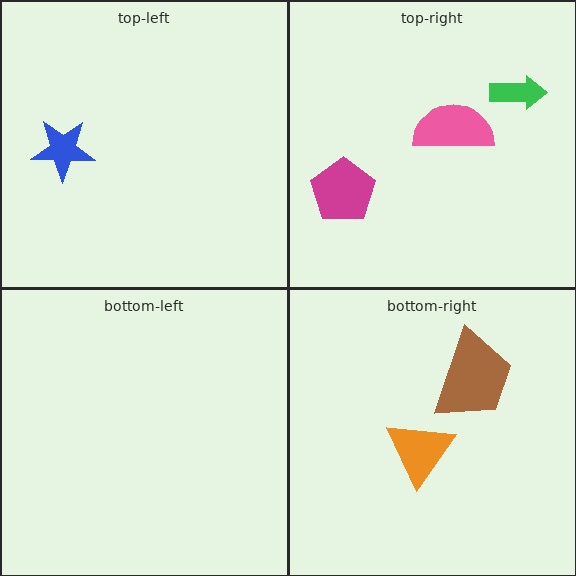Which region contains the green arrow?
The top-right region.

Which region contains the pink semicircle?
The top-right region.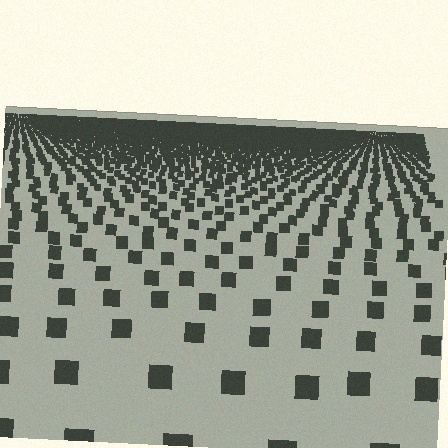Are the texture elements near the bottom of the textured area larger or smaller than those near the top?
Larger. Near the bottom, elements are closer to the viewer and appear at a bigger on-screen size.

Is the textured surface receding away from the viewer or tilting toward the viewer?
The surface is receding away from the viewer. Texture elements get smaller and denser toward the top.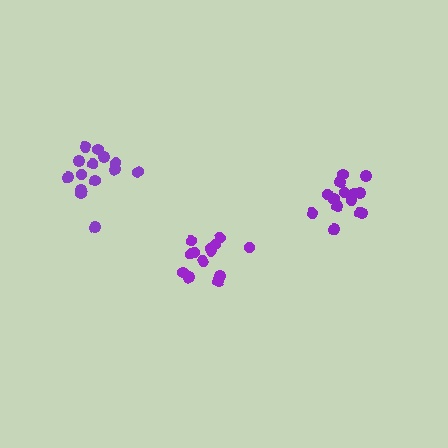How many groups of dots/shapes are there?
There are 3 groups.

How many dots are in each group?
Group 1: 13 dots, Group 2: 14 dots, Group 3: 14 dots (41 total).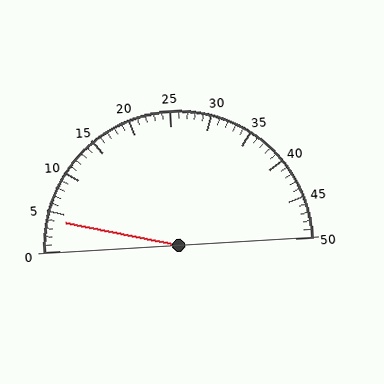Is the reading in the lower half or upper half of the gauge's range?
The reading is in the lower half of the range (0 to 50).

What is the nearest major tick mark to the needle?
The nearest major tick mark is 5.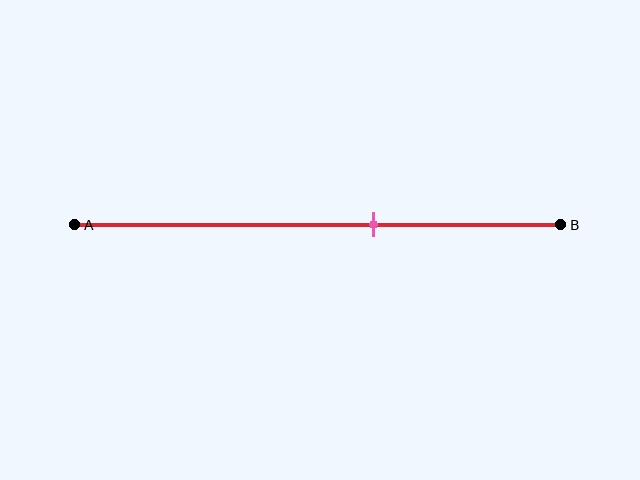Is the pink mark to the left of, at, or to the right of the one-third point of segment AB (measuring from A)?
The pink mark is to the right of the one-third point of segment AB.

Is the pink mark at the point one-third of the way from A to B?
No, the mark is at about 60% from A, not at the 33% one-third point.